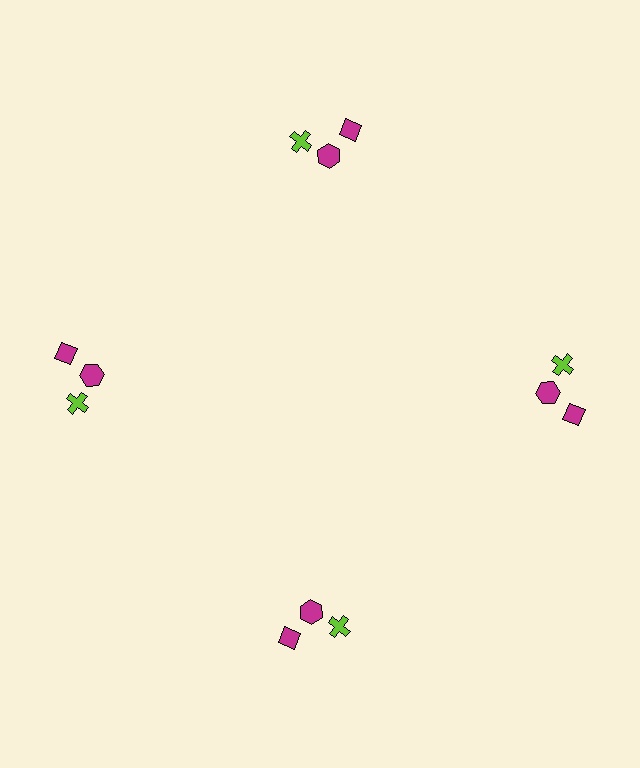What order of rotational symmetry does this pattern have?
This pattern has 4-fold rotational symmetry.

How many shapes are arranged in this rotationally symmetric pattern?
There are 12 shapes, arranged in 4 groups of 3.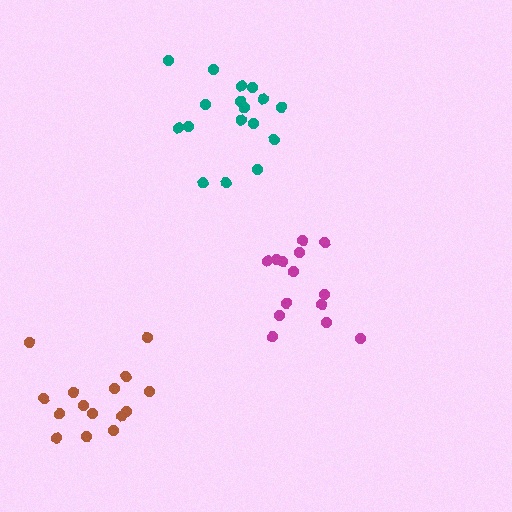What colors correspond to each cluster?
The clusters are colored: teal, brown, magenta.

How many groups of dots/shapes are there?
There are 3 groups.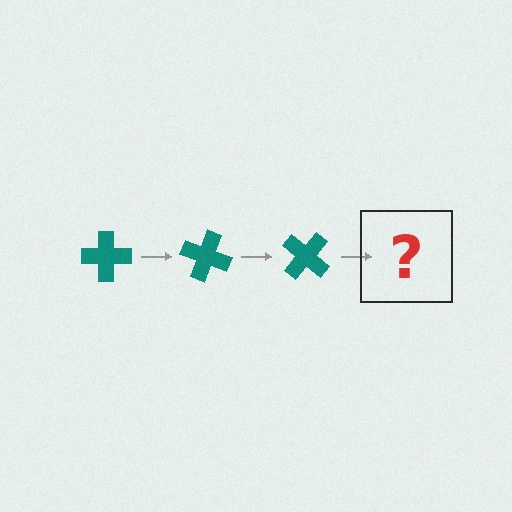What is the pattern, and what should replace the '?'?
The pattern is that the cross rotates 20 degrees each step. The '?' should be a teal cross rotated 60 degrees.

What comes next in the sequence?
The next element should be a teal cross rotated 60 degrees.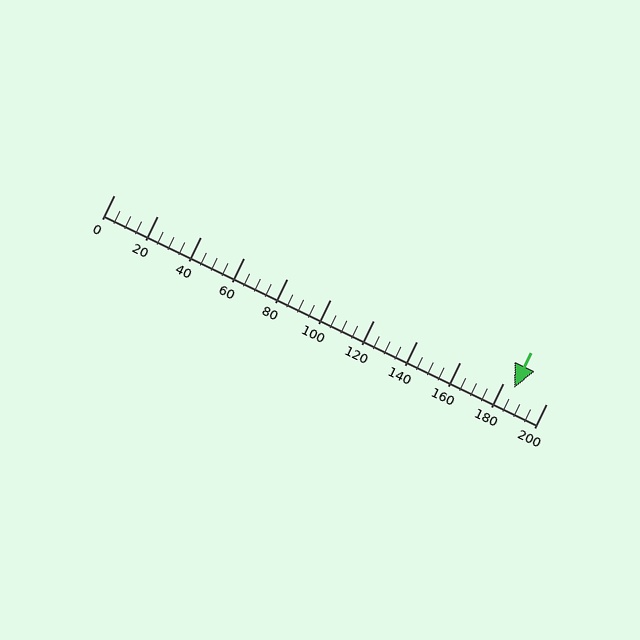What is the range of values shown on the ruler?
The ruler shows values from 0 to 200.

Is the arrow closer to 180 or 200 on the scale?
The arrow is closer to 180.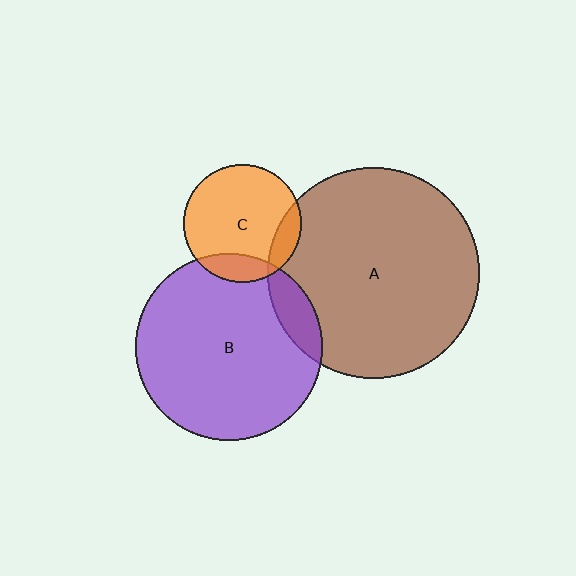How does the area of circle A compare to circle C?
Approximately 3.2 times.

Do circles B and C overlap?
Yes.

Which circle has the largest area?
Circle A (brown).